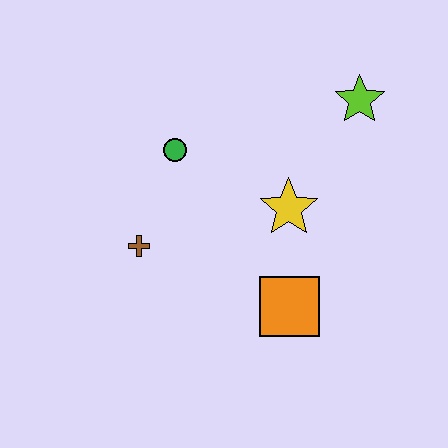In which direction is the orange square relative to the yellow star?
The orange square is below the yellow star.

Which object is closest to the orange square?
The yellow star is closest to the orange square.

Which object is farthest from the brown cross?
The lime star is farthest from the brown cross.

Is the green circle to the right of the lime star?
No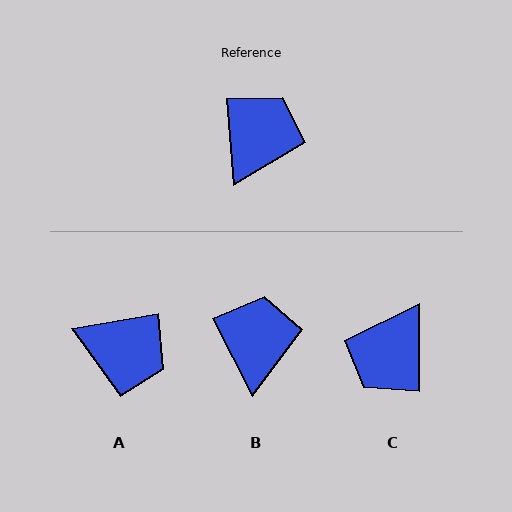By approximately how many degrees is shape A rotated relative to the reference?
Approximately 85 degrees clockwise.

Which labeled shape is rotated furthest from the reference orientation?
C, about 175 degrees away.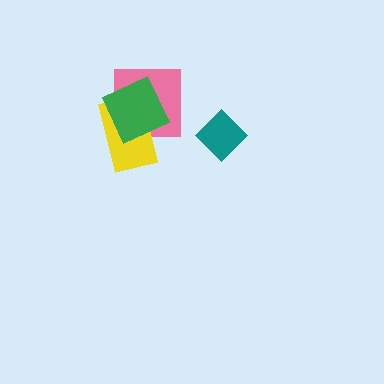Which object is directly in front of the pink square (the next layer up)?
The yellow rectangle is directly in front of the pink square.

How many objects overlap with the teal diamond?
0 objects overlap with the teal diamond.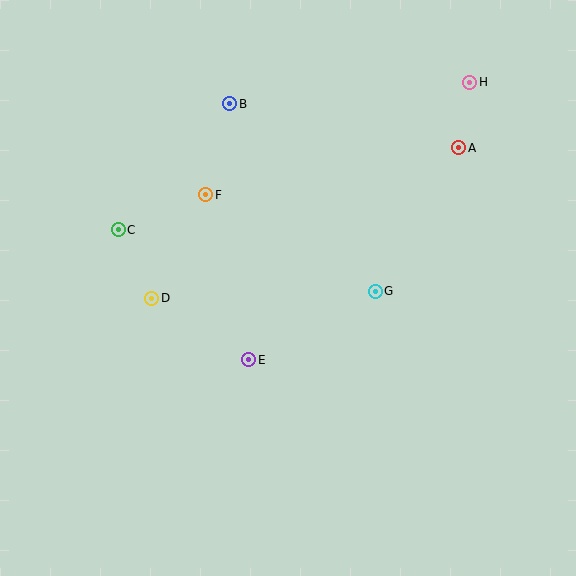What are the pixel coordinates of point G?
Point G is at (375, 291).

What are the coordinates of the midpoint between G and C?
The midpoint between G and C is at (247, 260).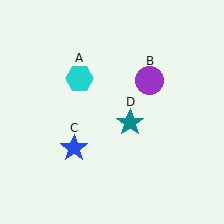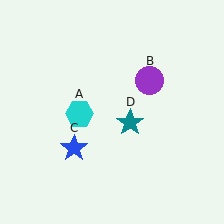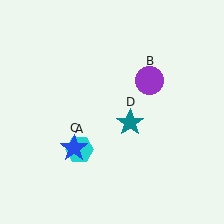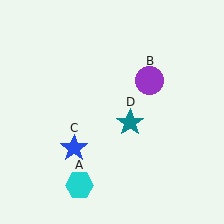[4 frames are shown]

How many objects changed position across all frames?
1 object changed position: cyan hexagon (object A).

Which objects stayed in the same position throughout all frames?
Purple circle (object B) and blue star (object C) and teal star (object D) remained stationary.